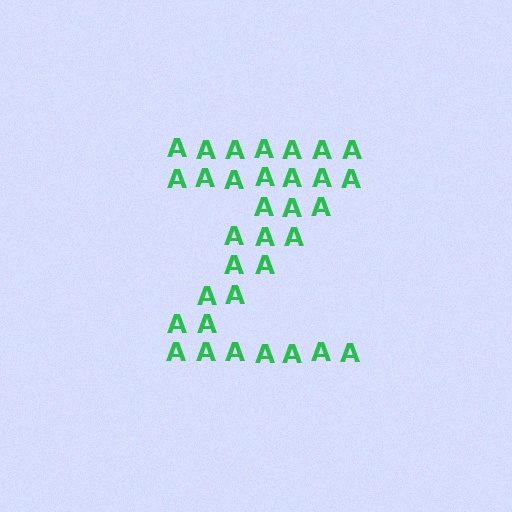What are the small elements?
The small elements are letter A's.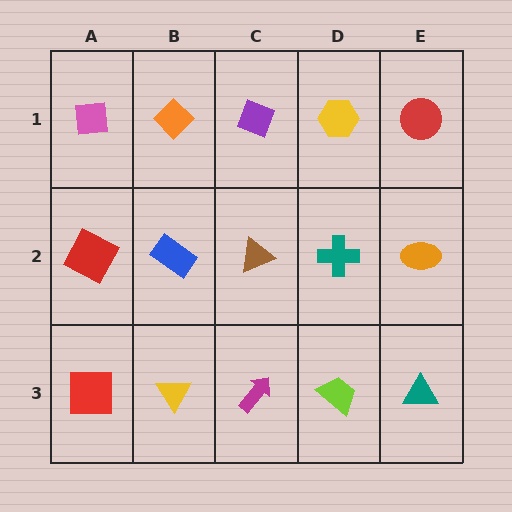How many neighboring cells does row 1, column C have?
3.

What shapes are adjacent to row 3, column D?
A teal cross (row 2, column D), a magenta arrow (row 3, column C), a teal triangle (row 3, column E).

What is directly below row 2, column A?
A red square.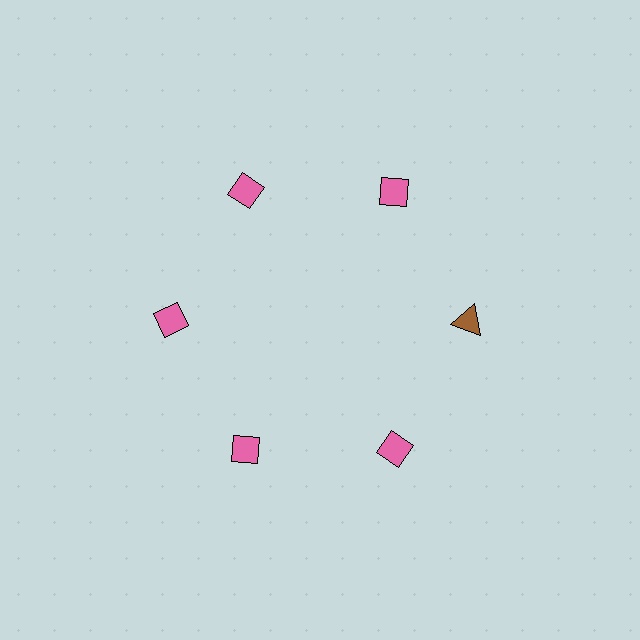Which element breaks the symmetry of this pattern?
The brown triangle at roughly the 3 o'clock position breaks the symmetry. All other shapes are pink diamonds.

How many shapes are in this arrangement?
There are 6 shapes arranged in a ring pattern.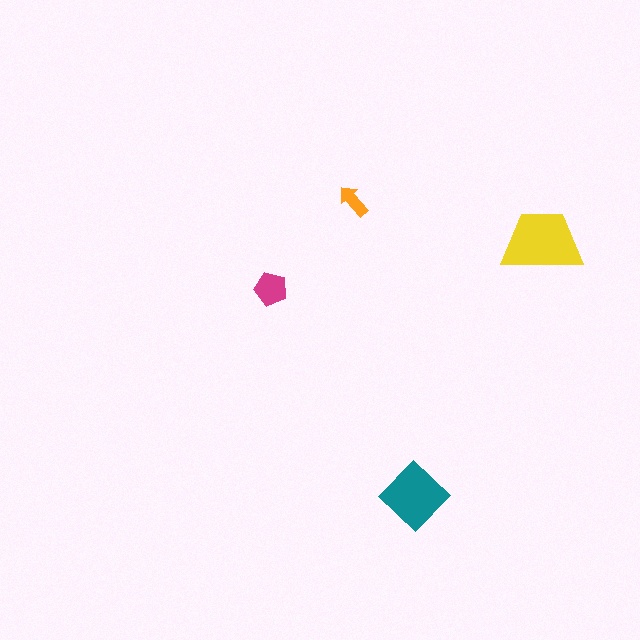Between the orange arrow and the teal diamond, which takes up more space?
The teal diamond.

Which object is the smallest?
The orange arrow.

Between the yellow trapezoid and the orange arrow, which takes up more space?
The yellow trapezoid.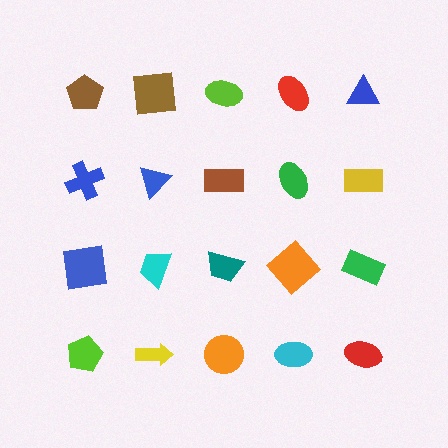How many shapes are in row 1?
5 shapes.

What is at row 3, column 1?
A blue square.